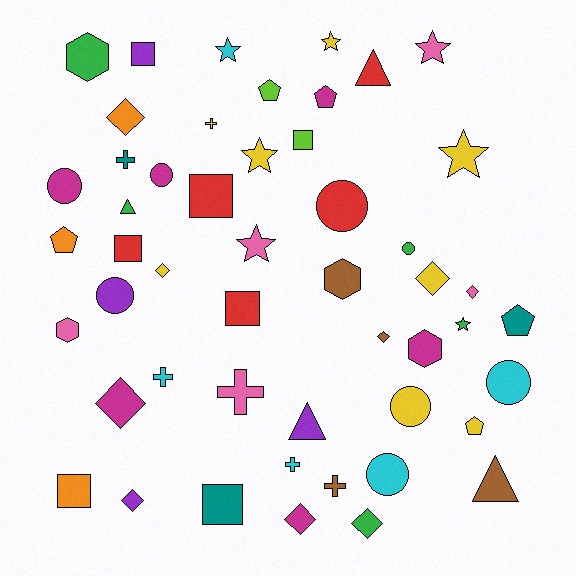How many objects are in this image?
There are 50 objects.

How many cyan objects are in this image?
There are 5 cyan objects.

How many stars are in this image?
There are 7 stars.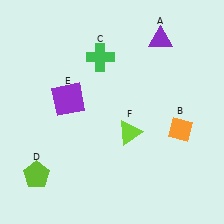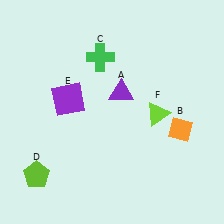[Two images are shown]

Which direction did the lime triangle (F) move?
The lime triangle (F) moved right.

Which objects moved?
The objects that moved are: the purple triangle (A), the lime triangle (F).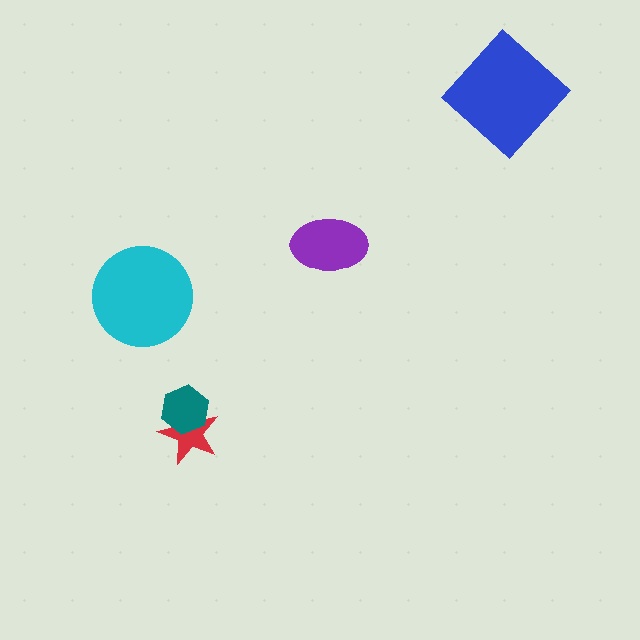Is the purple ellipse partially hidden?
No, no other shape covers it.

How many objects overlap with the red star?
1 object overlaps with the red star.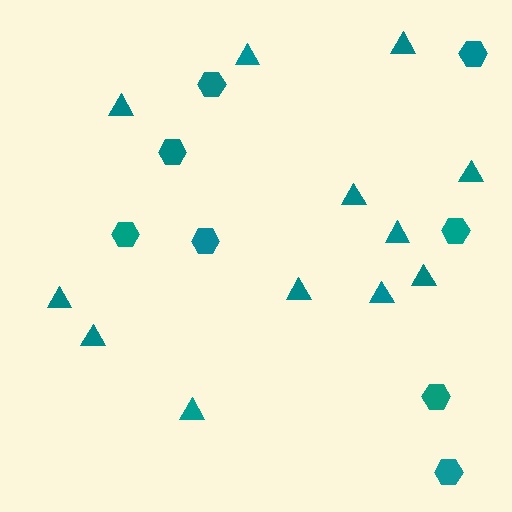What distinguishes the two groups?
There are 2 groups: one group of triangles (12) and one group of hexagons (8).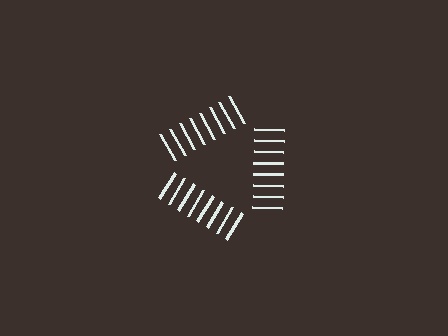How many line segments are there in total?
24 — 8 along each of the 3 edges.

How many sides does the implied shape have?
3 sides — the line-ends trace a triangle.